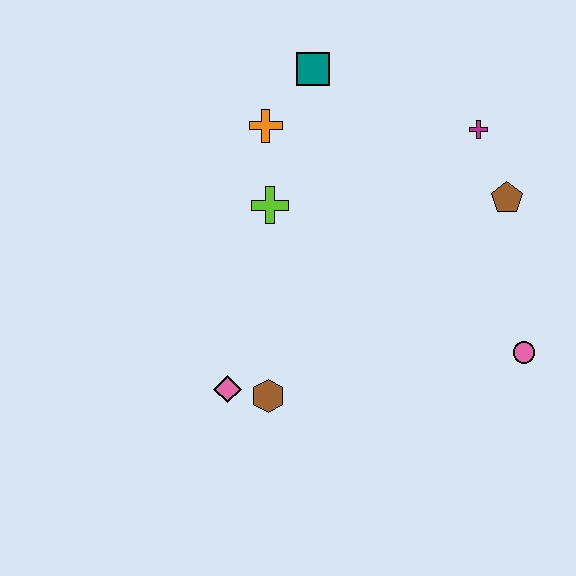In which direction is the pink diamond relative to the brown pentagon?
The pink diamond is to the left of the brown pentagon.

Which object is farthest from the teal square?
The pink circle is farthest from the teal square.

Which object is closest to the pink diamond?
The brown hexagon is closest to the pink diamond.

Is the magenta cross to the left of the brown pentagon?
Yes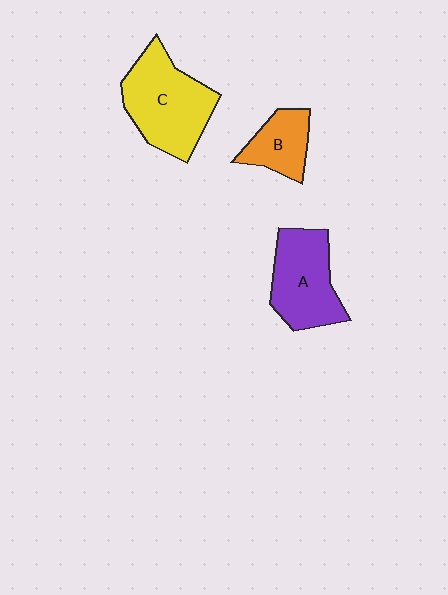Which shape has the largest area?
Shape C (yellow).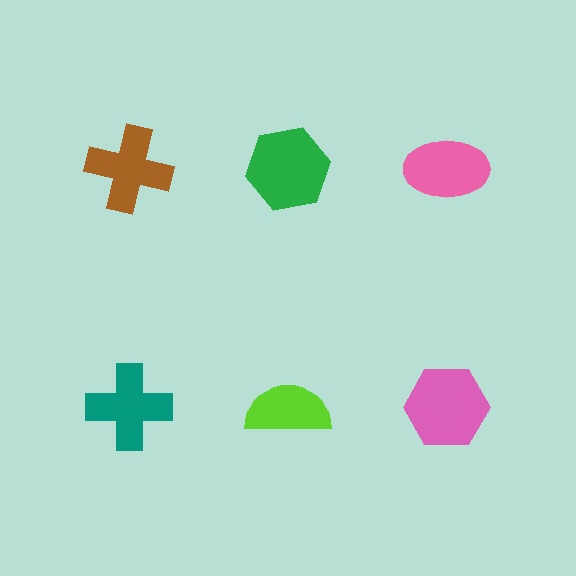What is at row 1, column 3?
A pink ellipse.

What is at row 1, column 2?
A green hexagon.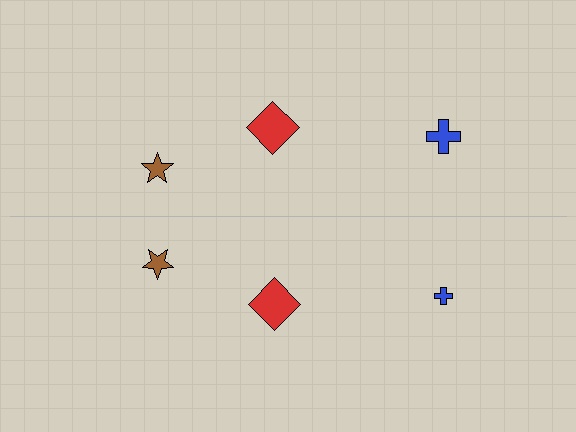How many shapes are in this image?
There are 6 shapes in this image.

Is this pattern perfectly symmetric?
No, the pattern is not perfectly symmetric. The blue cross on the bottom side has a different size than its mirror counterpart.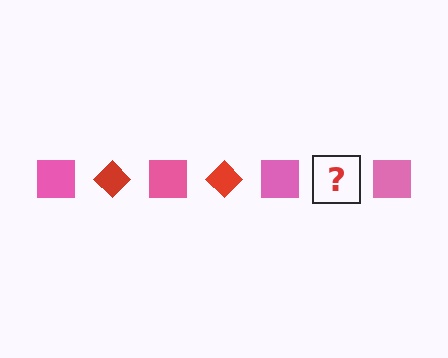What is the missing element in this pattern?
The missing element is a red diamond.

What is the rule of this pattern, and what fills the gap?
The rule is that the pattern alternates between pink square and red diamond. The gap should be filled with a red diamond.